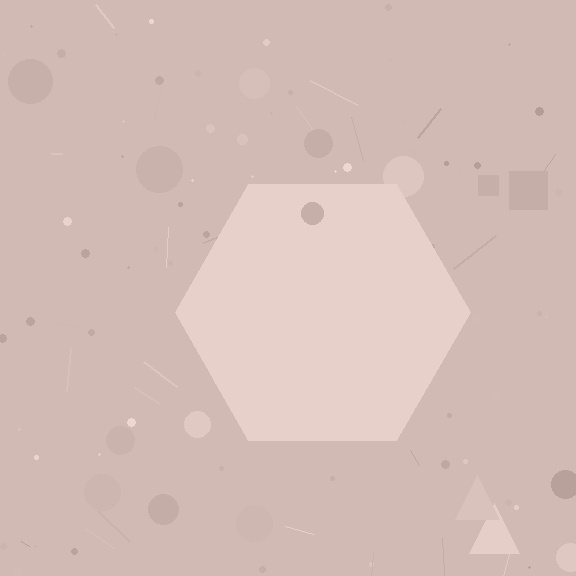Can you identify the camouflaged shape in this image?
The camouflaged shape is a hexagon.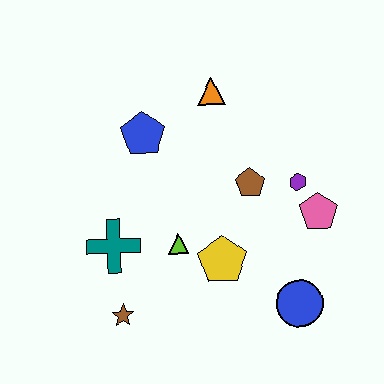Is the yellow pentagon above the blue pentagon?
No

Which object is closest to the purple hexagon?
The pink pentagon is closest to the purple hexagon.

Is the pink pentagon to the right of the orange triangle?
Yes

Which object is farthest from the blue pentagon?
The blue circle is farthest from the blue pentagon.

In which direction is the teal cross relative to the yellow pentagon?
The teal cross is to the left of the yellow pentagon.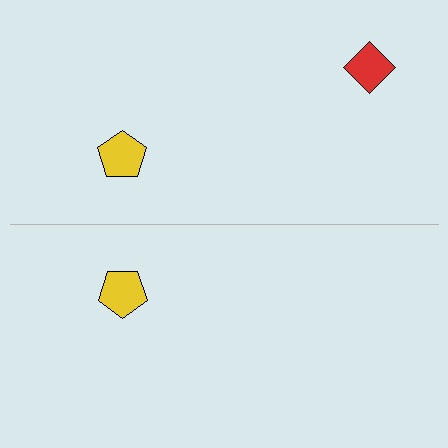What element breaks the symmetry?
A red diamond is missing from the bottom side.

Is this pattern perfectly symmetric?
No, the pattern is not perfectly symmetric. A red diamond is missing from the bottom side.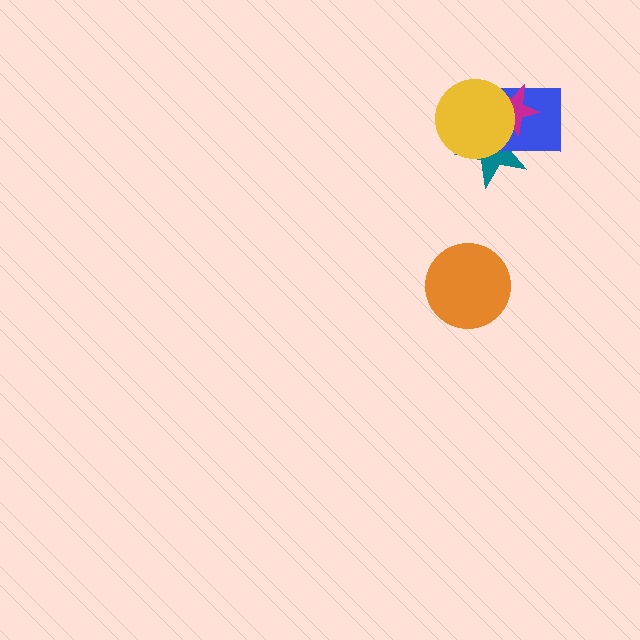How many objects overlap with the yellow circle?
3 objects overlap with the yellow circle.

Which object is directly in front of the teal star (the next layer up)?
The blue square is directly in front of the teal star.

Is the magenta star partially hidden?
Yes, it is partially covered by another shape.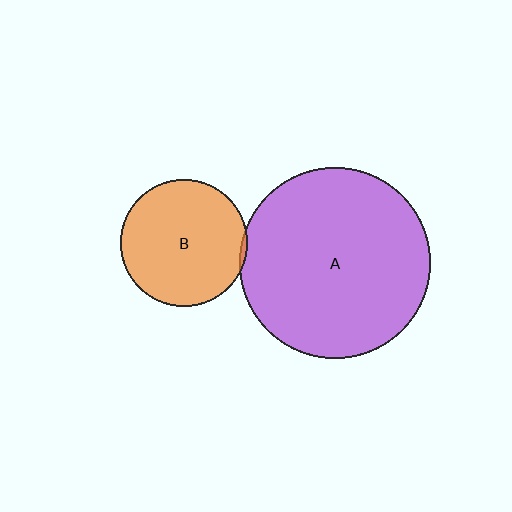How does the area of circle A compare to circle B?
Approximately 2.3 times.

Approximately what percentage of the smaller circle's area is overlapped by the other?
Approximately 5%.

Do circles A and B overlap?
Yes.